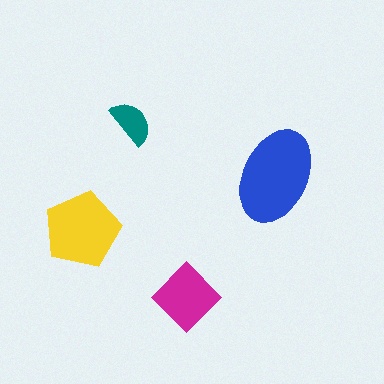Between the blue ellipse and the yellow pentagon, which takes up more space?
The blue ellipse.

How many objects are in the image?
There are 4 objects in the image.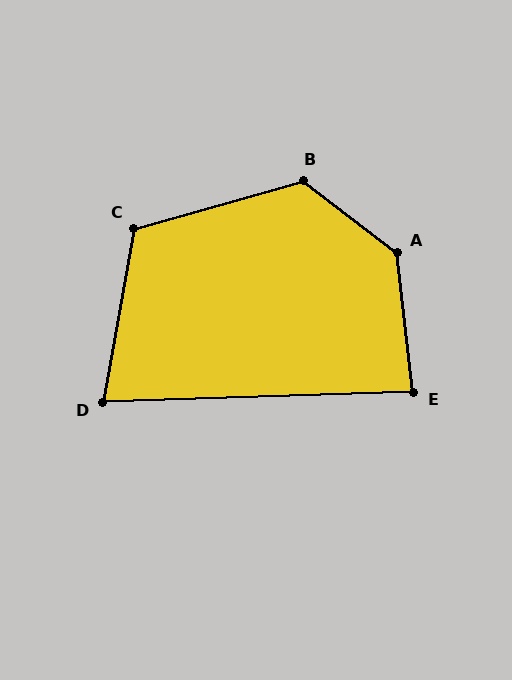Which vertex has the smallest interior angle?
D, at approximately 78 degrees.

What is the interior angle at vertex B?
Approximately 127 degrees (obtuse).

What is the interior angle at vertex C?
Approximately 116 degrees (obtuse).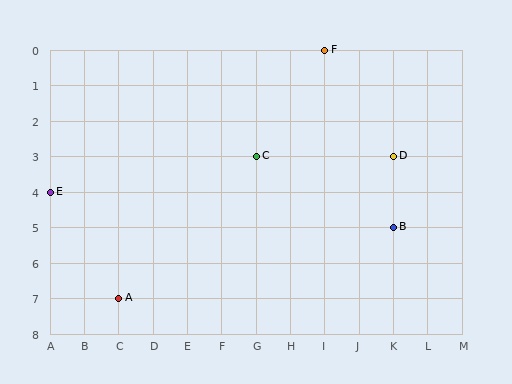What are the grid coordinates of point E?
Point E is at grid coordinates (A, 4).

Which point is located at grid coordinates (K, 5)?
Point B is at (K, 5).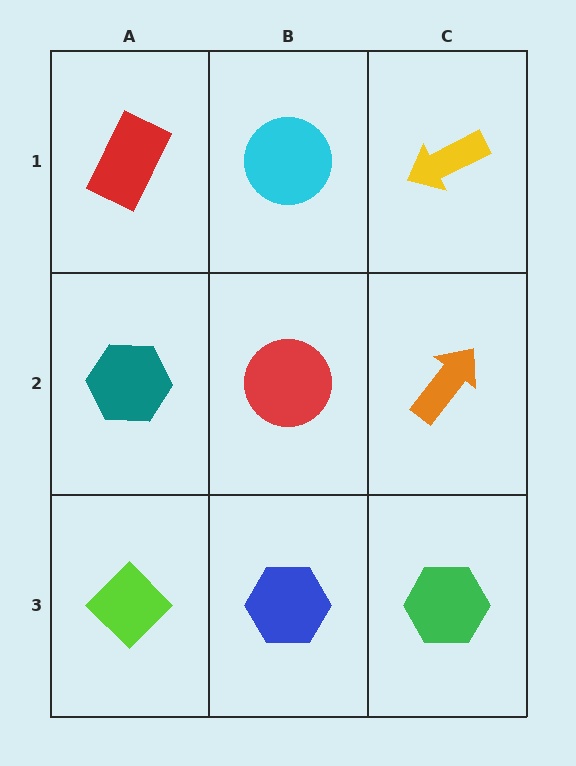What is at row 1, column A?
A red rectangle.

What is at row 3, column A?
A lime diamond.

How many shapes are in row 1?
3 shapes.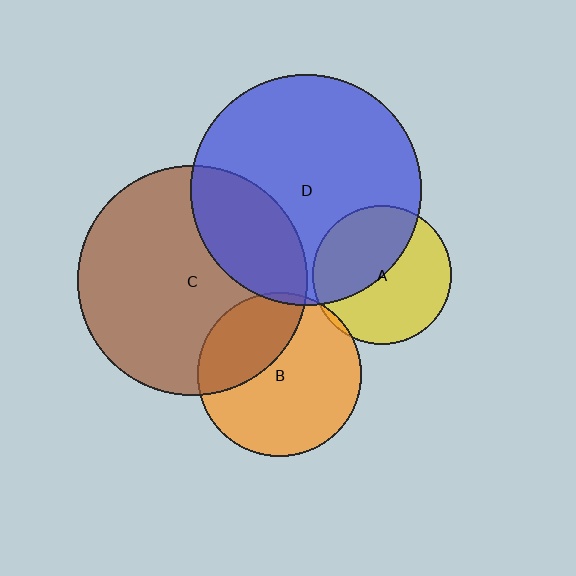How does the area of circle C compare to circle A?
Approximately 2.7 times.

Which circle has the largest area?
Circle D (blue).